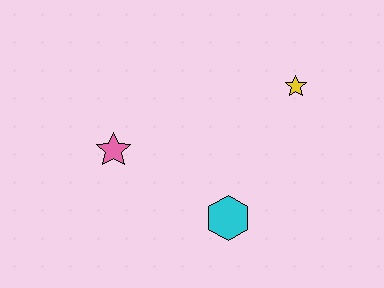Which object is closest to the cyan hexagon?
The pink star is closest to the cyan hexagon.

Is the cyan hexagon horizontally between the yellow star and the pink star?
Yes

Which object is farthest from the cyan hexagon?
The yellow star is farthest from the cyan hexagon.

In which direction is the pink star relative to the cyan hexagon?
The pink star is to the left of the cyan hexagon.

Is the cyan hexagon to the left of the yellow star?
Yes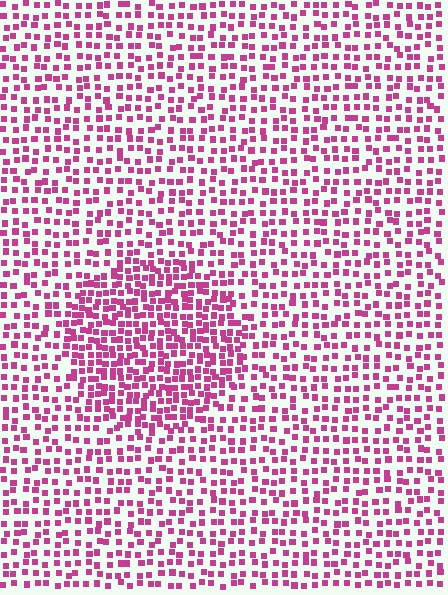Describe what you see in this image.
The image contains small magenta elements arranged at two different densities. A circle-shaped region is visible where the elements are more densely packed than the surrounding area.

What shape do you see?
I see a circle.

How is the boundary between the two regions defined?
The boundary is defined by a change in element density (approximately 1.8x ratio). All elements are the same color, size, and shape.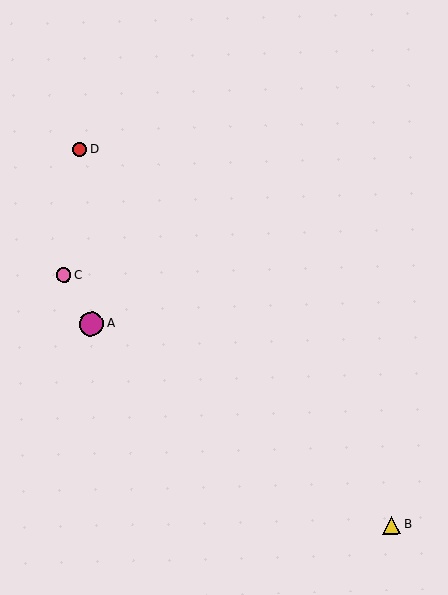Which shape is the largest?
The magenta circle (labeled A) is the largest.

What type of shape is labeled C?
Shape C is a pink circle.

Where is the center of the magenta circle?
The center of the magenta circle is at (91, 324).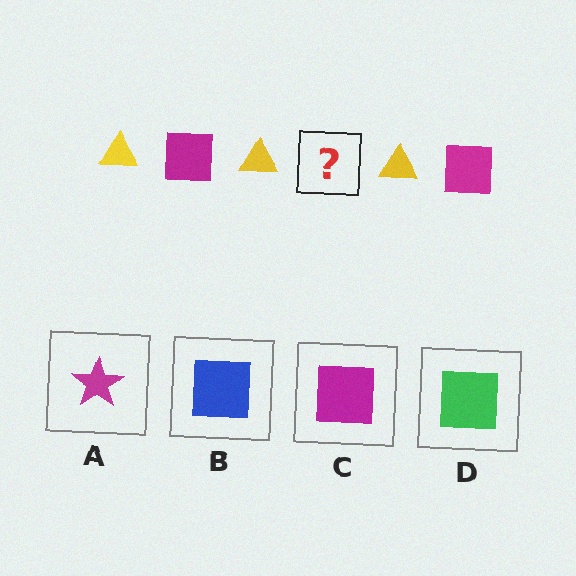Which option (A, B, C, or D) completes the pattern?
C.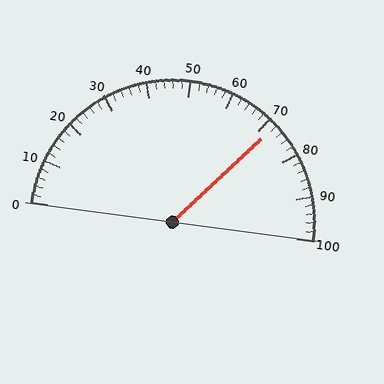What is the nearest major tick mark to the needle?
The nearest major tick mark is 70.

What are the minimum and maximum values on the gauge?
The gauge ranges from 0 to 100.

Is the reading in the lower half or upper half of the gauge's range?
The reading is in the upper half of the range (0 to 100).